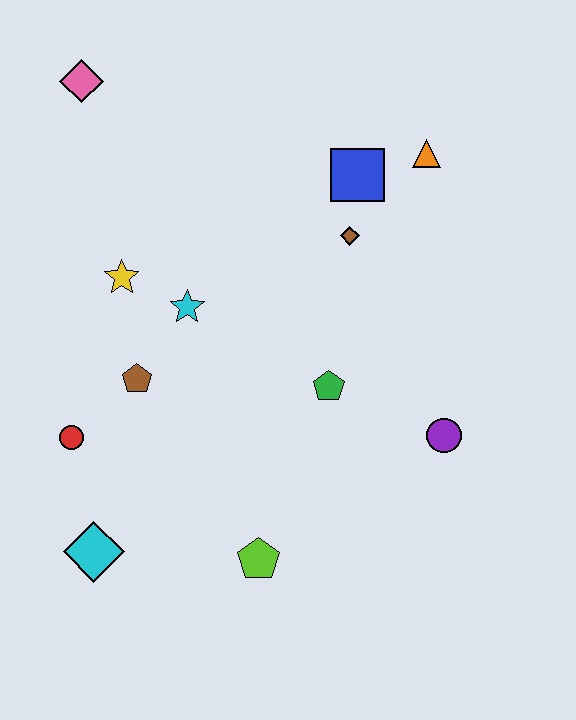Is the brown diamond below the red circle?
No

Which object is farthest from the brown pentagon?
The orange triangle is farthest from the brown pentagon.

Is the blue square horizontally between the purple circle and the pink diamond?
Yes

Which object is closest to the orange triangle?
The blue square is closest to the orange triangle.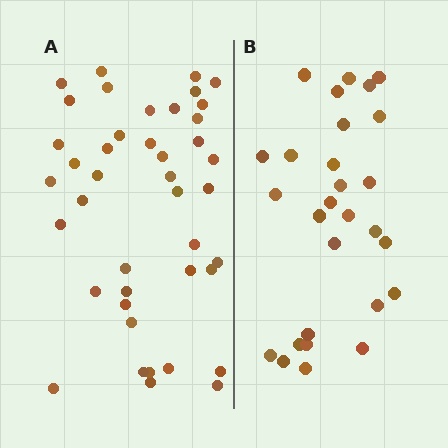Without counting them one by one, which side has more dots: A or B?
Region A (the left region) has more dots.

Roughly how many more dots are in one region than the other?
Region A has approximately 15 more dots than region B.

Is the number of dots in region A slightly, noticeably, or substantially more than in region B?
Region A has substantially more. The ratio is roughly 1.5 to 1.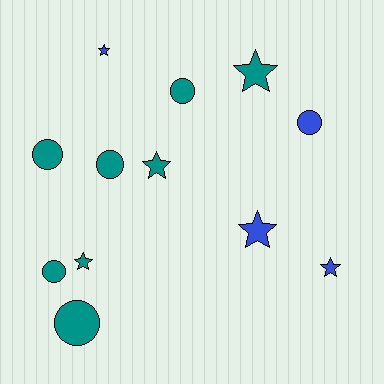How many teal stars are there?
There are 3 teal stars.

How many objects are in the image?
There are 12 objects.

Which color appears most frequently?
Teal, with 8 objects.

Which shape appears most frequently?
Star, with 6 objects.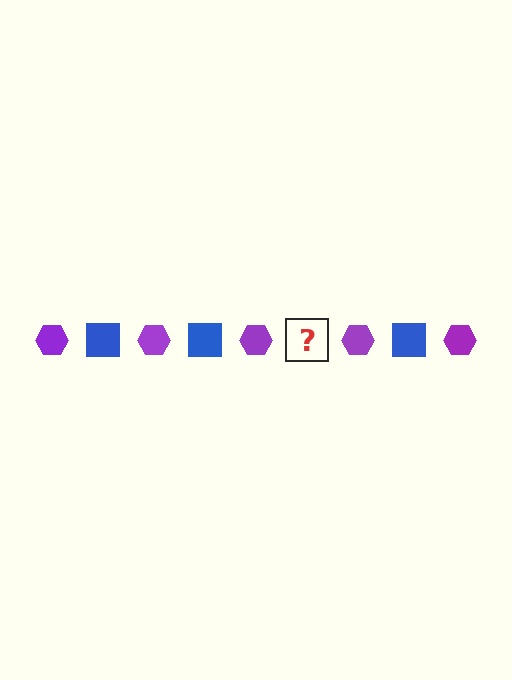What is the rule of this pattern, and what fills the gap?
The rule is that the pattern alternates between purple hexagon and blue square. The gap should be filled with a blue square.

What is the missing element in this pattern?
The missing element is a blue square.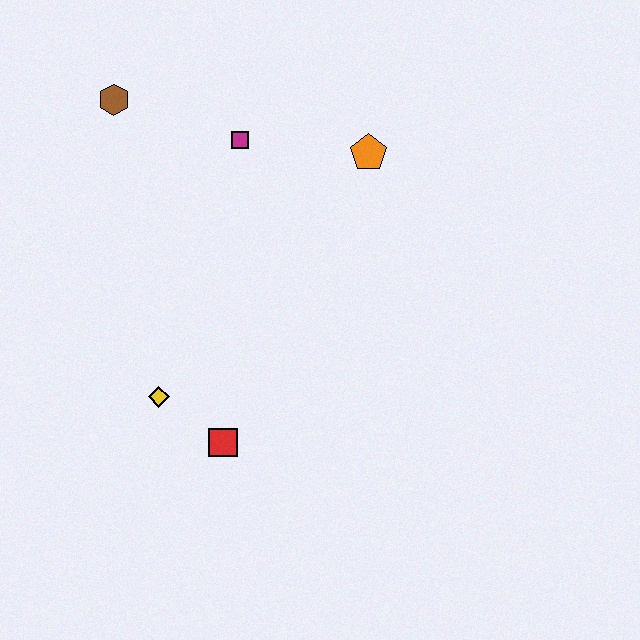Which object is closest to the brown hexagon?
The magenta square is closest to the brown hexagon.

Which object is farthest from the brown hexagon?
The red square is farthest from the brown hexagon.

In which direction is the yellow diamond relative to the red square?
The yellow diamond is to the left of the red square.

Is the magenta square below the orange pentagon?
No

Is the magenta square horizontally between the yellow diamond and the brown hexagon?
No